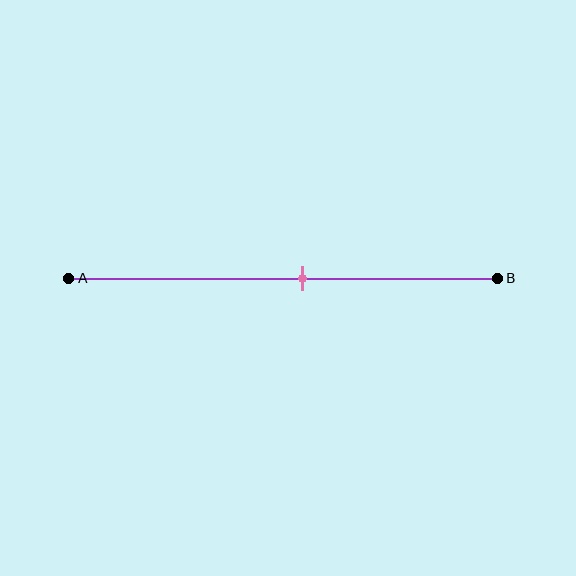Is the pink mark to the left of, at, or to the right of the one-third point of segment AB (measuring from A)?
The pink mark is to the right of the one-third point of segment AB.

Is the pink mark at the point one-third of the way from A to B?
No, the mark is at about 55% from A, not at the 33% one-third point.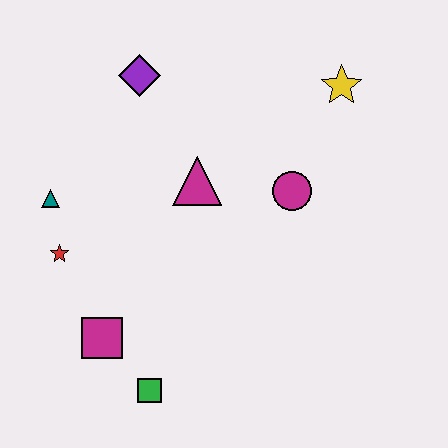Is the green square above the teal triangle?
No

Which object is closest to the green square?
The magenta square is closest to the green square.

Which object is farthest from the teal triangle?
The yellow star is farthest from the teal triangle.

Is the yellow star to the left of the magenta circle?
No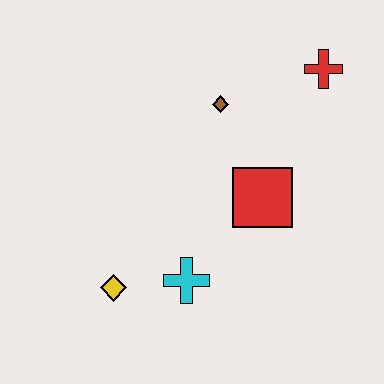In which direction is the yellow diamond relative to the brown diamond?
The yellow diamond is below the brown diamond.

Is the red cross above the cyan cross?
Yes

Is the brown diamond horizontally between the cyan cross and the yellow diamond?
No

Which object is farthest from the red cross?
The yellow diamond is farthest from the red cross.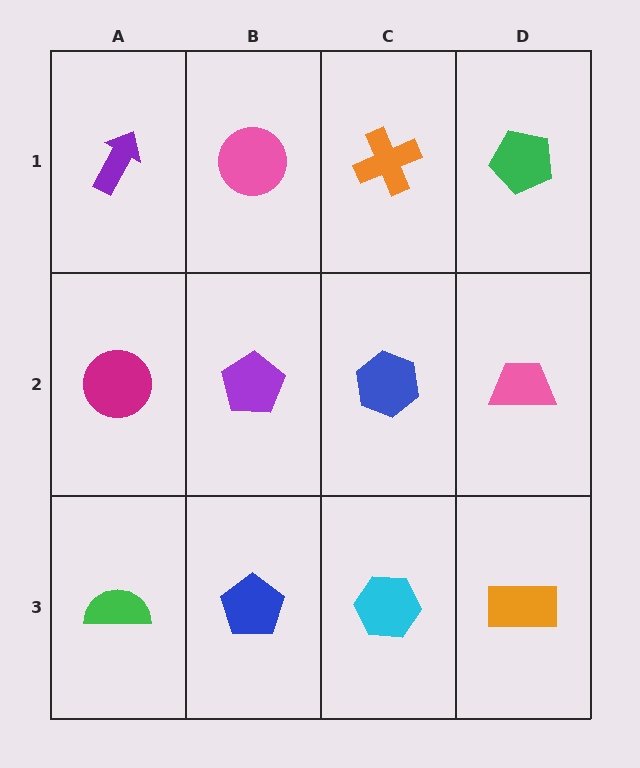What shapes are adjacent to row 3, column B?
A purple pentagon (row 2, column B), a green semicircle (row 3, column A), a cyan hexagon (row 3, column C).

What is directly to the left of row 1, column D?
An orange cross.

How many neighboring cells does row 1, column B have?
3.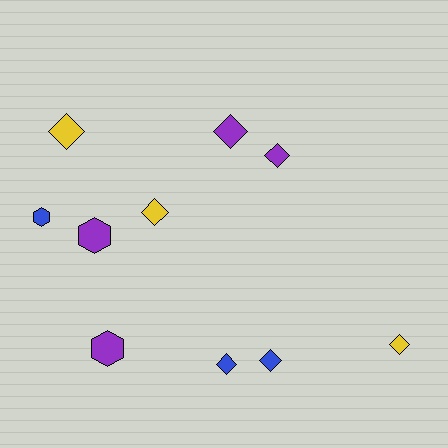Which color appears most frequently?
Purple, with 4 objects.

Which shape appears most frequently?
Diamond, with 7 objects.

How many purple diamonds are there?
There are 2 purple diamonds.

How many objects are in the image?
There are 10 objects.